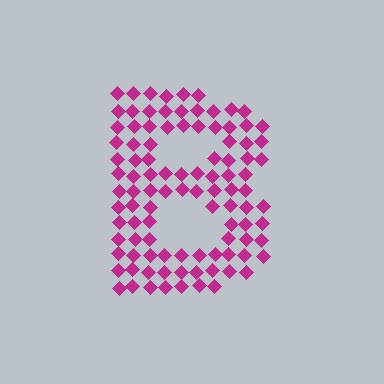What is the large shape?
The large shape is the letter B.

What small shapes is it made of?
It is made of small diamonds.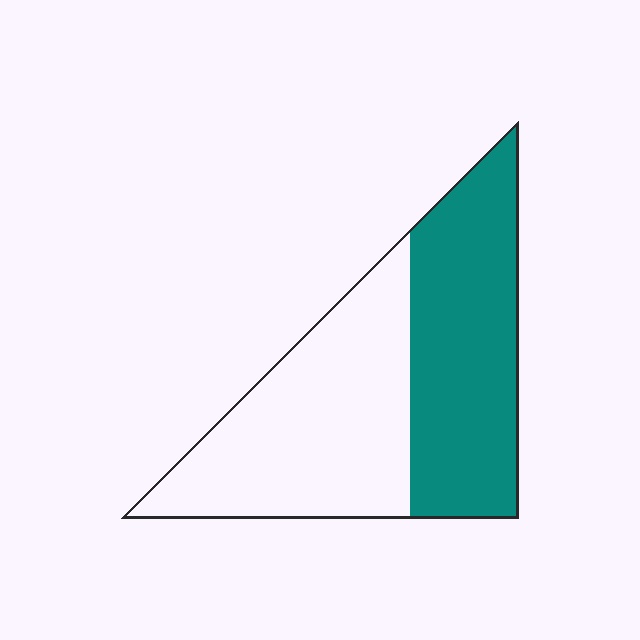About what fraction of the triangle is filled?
About one half (1/2).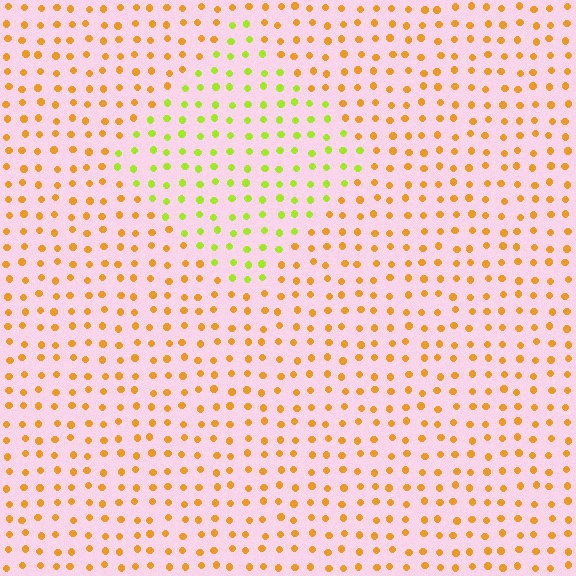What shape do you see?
I see a diamond.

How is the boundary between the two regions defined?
The boundary is defined purely by a slight shift in hue (about 46 degrees). Spacing, size, and orientation are identical on both sides.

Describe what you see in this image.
The image is filled with small orange elements in a uniform arrangement. A diamond-shaped region is visible where the elements are tinted to a slightly different hue, forming a subtle color boundary.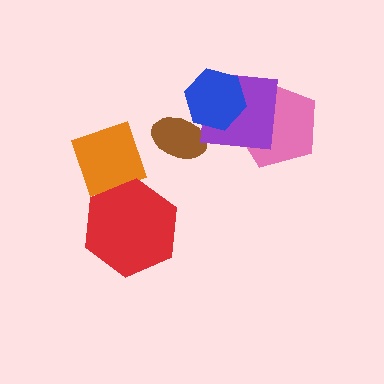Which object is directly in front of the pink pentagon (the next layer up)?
The purple square is directly in front of the pink pentagon.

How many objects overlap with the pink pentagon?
2 objects overlap with the pink pentagon.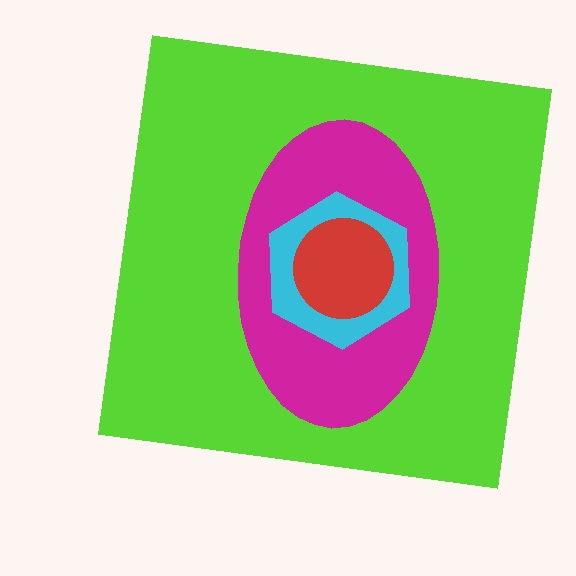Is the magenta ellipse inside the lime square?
Yes.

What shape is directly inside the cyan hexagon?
The red circle.